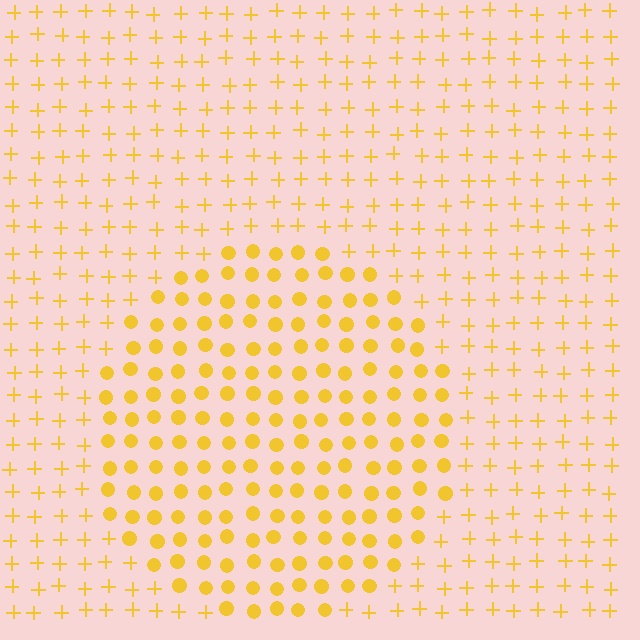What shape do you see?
I see a circle.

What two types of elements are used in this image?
The image uses circles inside the circle region and plus signs outside it.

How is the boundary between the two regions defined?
The boundary is defined by a change in element shape: circles inside vs. plus signs outside. All elements share the same color and spacing.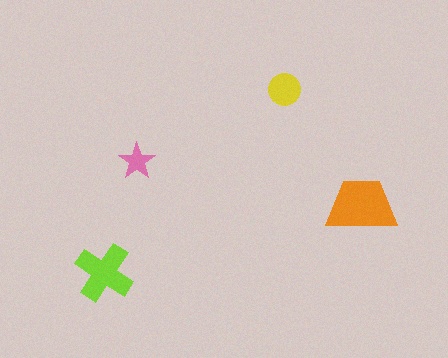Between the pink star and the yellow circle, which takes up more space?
The yellow circle.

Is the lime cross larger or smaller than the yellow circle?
Larger.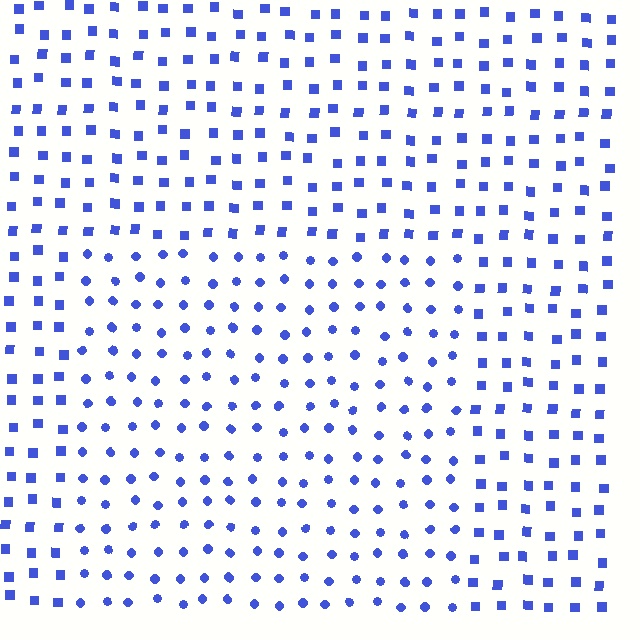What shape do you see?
I see a rectangle.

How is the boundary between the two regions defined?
The boundary is defined by a change in element shape: circles inside vs. squares outside. All elements share the same color and spacing.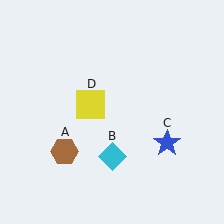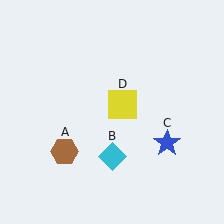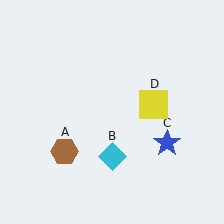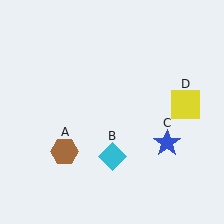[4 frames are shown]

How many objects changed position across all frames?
1 object changed position: yellow square (object D).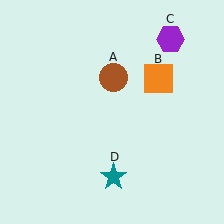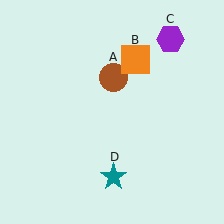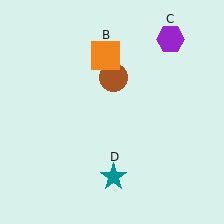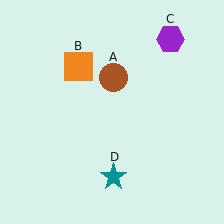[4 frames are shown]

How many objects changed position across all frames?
1 object changed position: orange square (object B).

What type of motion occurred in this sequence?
The orange square (object B) rotated counterclockwise around the center of the scene.